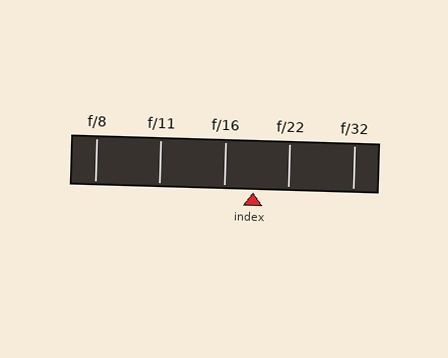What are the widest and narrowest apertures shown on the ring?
The widest aperture shown is f/8 and the narrowest is f/32.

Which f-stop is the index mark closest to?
The index mark is closest to f/16.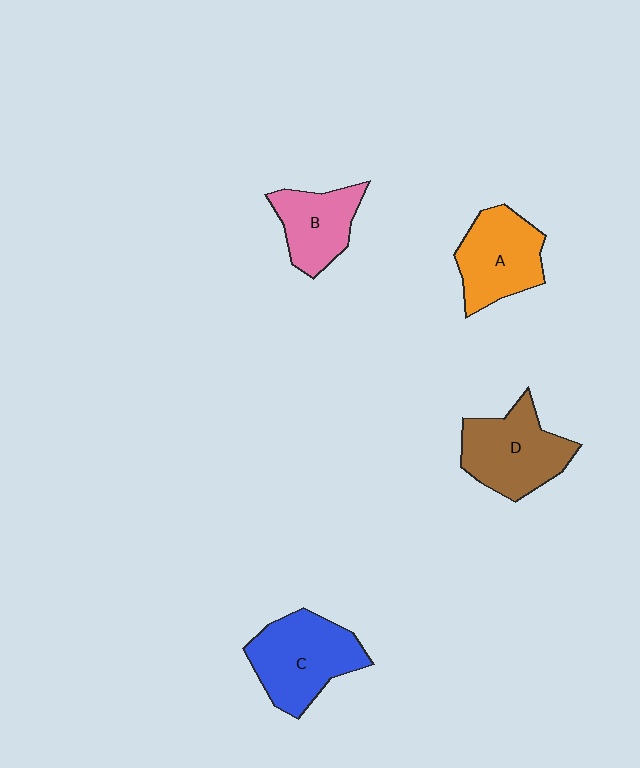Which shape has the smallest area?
Shape B (pink).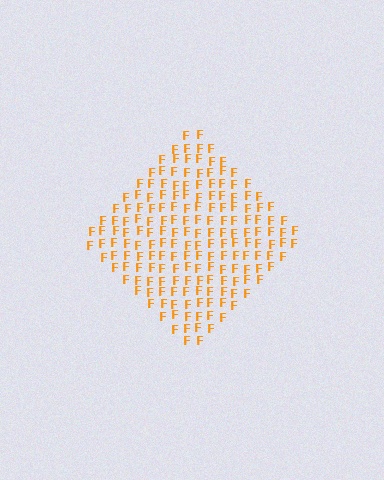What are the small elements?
The small elements are letter F's.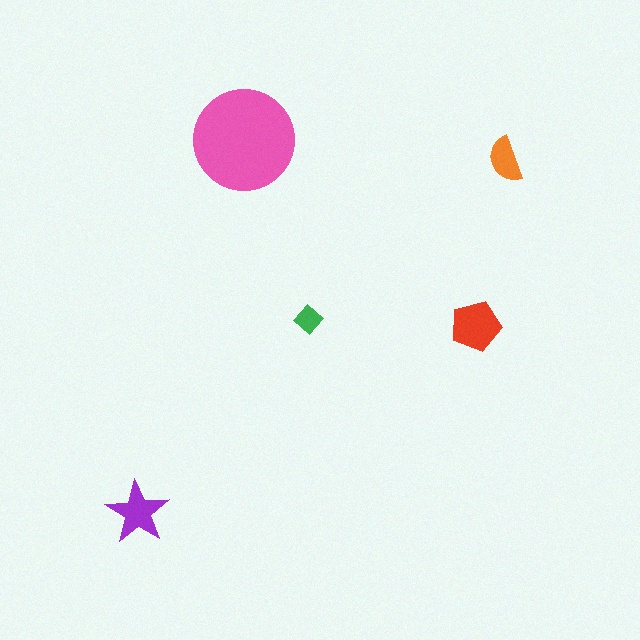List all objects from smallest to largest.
The green diamond, the orange semicircle, the purple star, the red pentagon, the pink circle.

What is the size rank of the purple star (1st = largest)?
3rd.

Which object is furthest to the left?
The purple star is leftmost.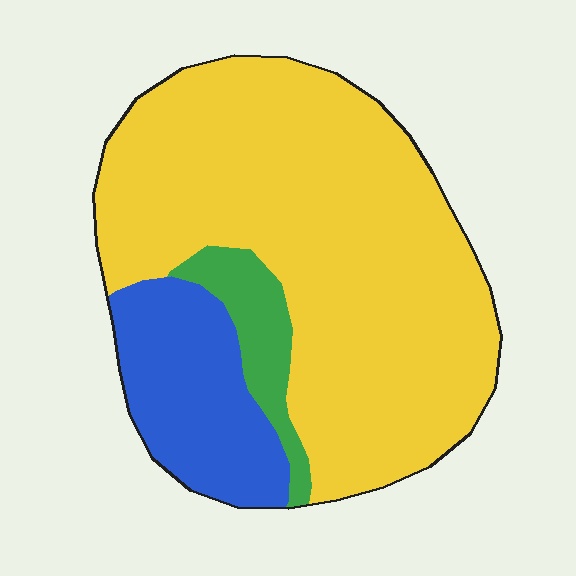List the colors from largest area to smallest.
From largest to smallest: yellow, blue, green.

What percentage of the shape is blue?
Blue covers about 20% of the shape.